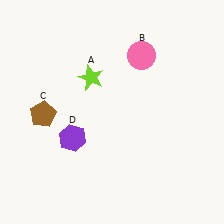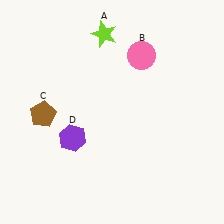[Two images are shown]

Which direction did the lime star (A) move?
The lime star (A) moved up.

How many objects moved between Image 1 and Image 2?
1 object moved between the two images.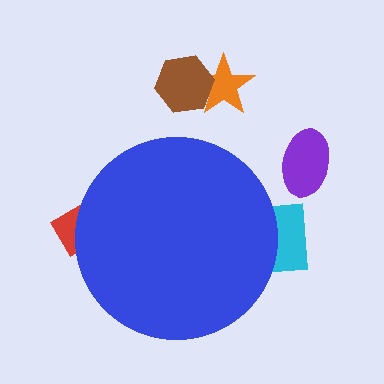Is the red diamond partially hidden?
Yes, the red diamond is partially hidden behind the blue circle.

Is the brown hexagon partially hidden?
No, the brown hexagon is fully visible.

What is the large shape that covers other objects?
A blue circle.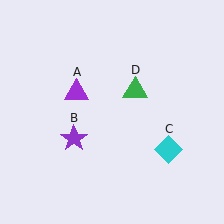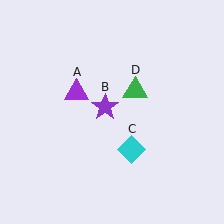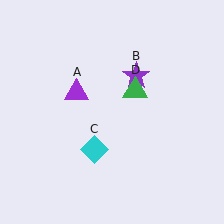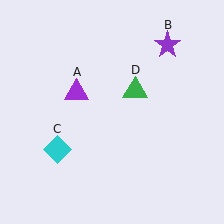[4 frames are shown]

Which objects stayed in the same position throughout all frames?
Purple triangle (object A) and green triangle (object D) remained stationary.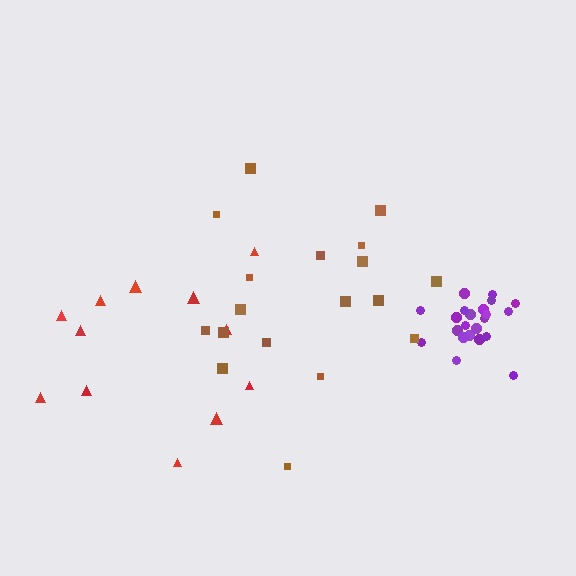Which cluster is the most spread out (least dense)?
Red.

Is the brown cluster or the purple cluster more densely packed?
Purple.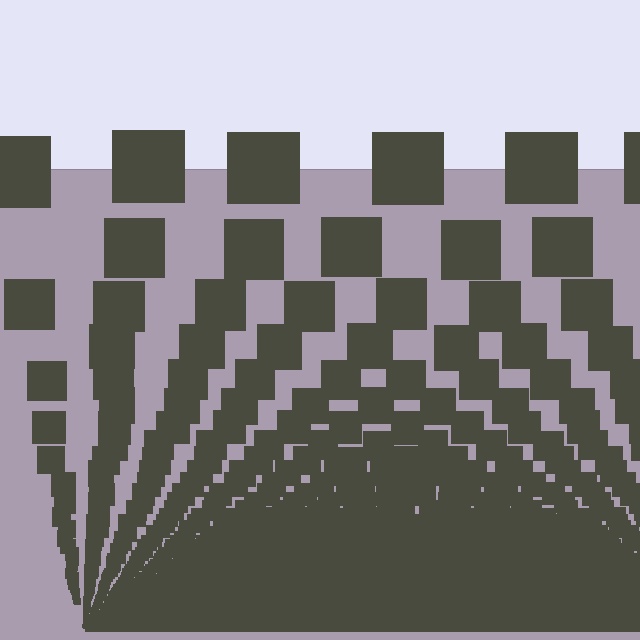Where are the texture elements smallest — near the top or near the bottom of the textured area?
Near the bottom.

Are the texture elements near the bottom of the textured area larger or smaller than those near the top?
Smaller. The gradient is inverted — elements near the bottom are smaller and denser.